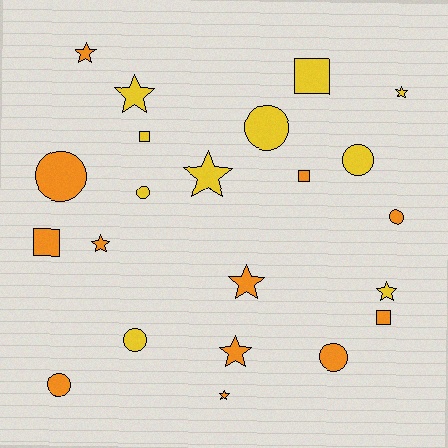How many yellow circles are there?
There are 4 yellow circles.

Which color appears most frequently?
Orange, with 12 objects.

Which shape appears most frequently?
Star, with 9 objects.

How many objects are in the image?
There are 22 objects.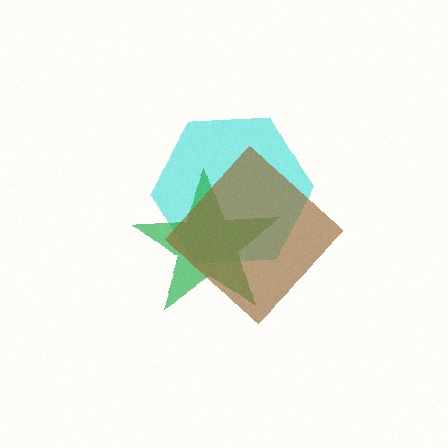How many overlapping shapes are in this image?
There are 3 overlapping shapes in the image.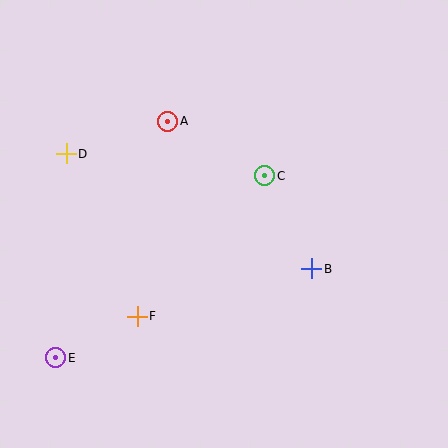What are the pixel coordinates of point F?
Point F is at (137, 316).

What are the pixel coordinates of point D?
Point D is at (66, 154).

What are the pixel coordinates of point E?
Point E is at (56, 358).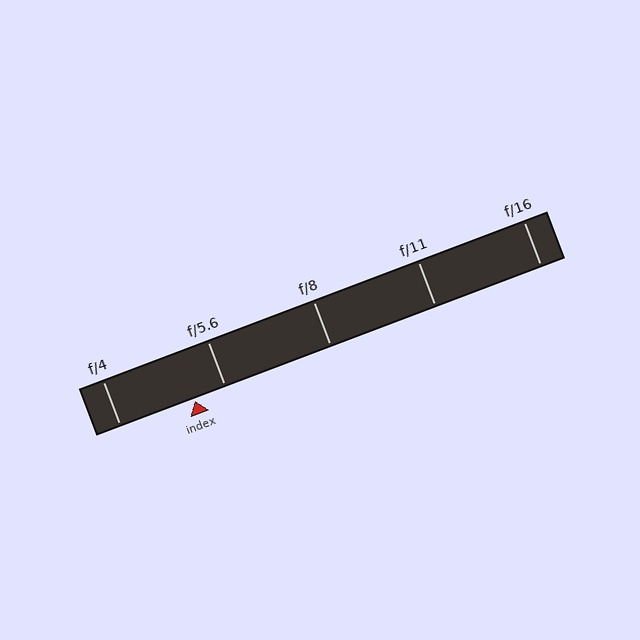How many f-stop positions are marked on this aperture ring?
There are 5 f-stop positions marked.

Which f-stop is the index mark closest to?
The index mark is closest to f/5.6.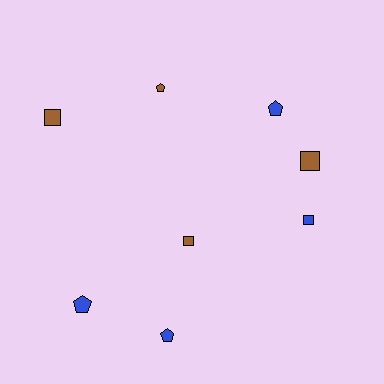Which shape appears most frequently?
Square, with 4 objects.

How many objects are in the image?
There are 8 objects.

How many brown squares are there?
There are 3 brown squares.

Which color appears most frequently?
Blue, with 4 objects.